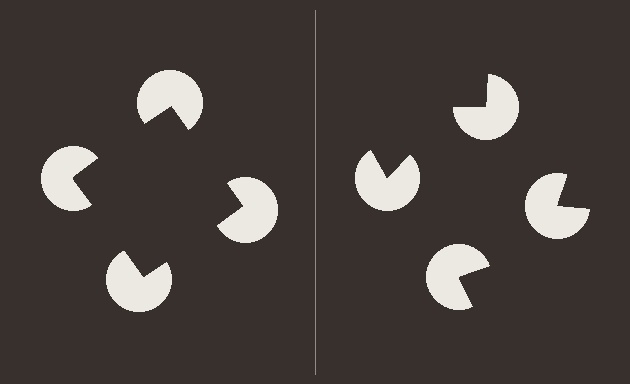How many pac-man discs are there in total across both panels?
8 — 4 on each side.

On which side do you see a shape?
An illusory square appears on the left side. On the right side the wedge cuts are rotated, so no coherent shape forms.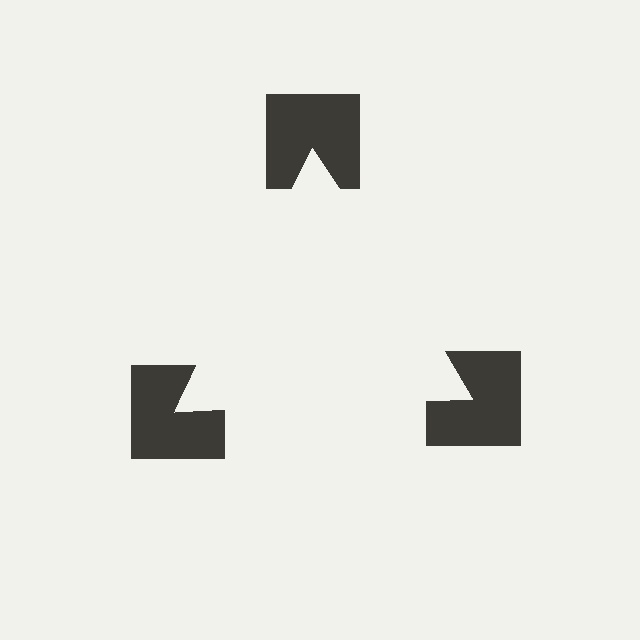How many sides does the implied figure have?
3 sides.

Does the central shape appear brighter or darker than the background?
It typically appears slightly brighter than the background, even though no actual brightness change is drawn.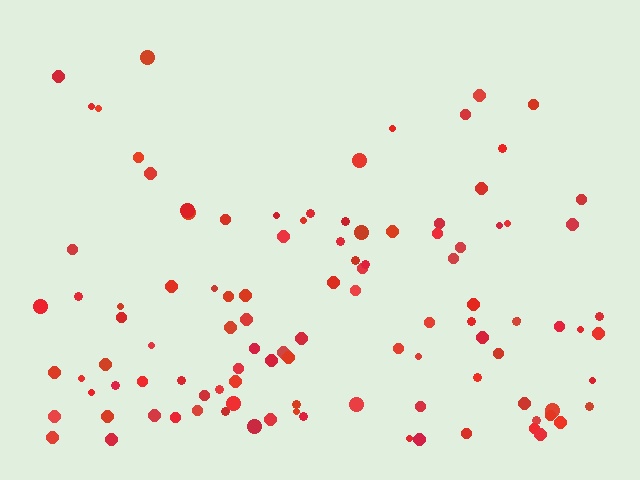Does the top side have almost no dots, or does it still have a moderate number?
Still a moderate number, just noticeably fewer than the bottom.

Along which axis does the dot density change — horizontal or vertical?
Vertical.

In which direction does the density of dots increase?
From top to bottom, with the bottom side densest.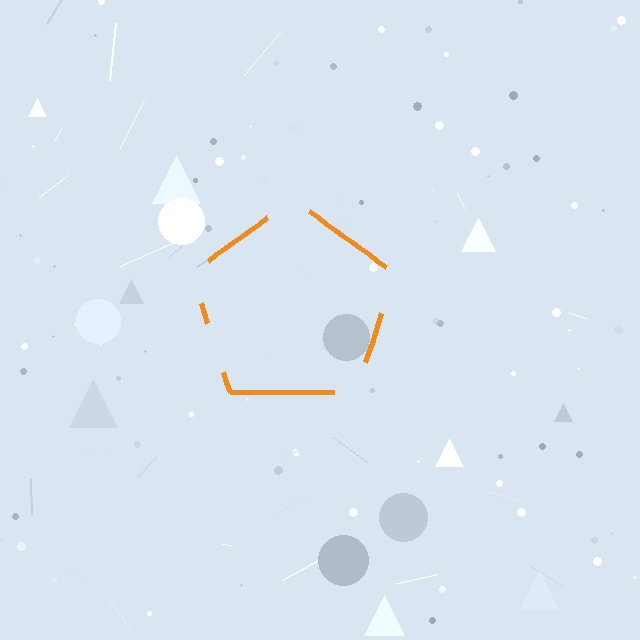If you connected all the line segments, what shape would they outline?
They would outline a pentagon.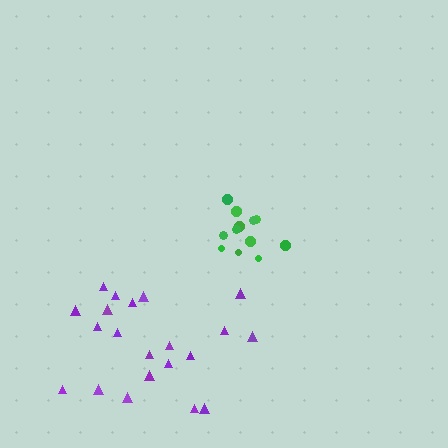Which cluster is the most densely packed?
Green.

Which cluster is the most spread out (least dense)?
Purple.